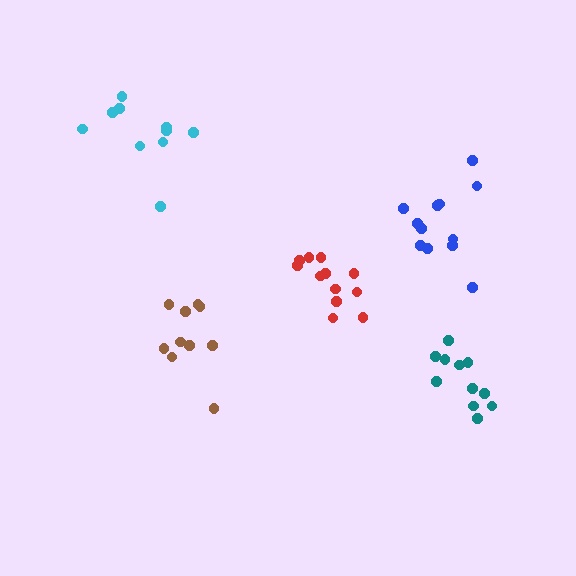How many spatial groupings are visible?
There are 5 spatial groupings.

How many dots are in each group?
Group 1: 12 dots, Group 2: 10 dots, Group 3: 10 dots, Group 4: 11 dots, Group 5: 12 dots (55 total).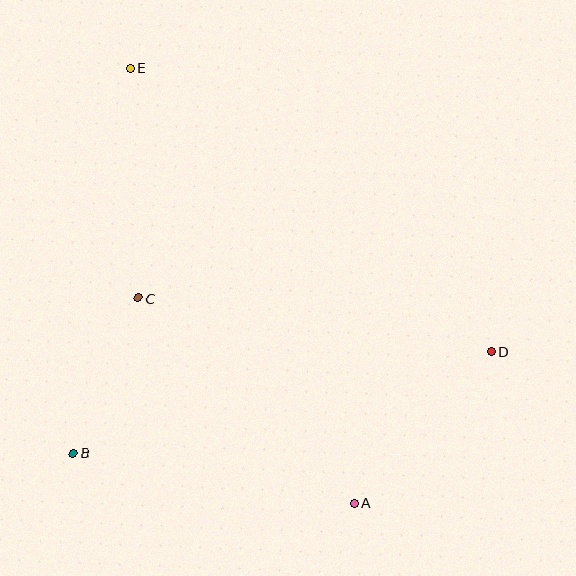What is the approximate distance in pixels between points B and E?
The distance between B and E is approximately 389 pixels.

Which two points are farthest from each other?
Points A and E are farthest from each other.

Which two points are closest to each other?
Points B and C are closest to each other.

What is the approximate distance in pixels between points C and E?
The distance between C and E is approximately 230 pixels.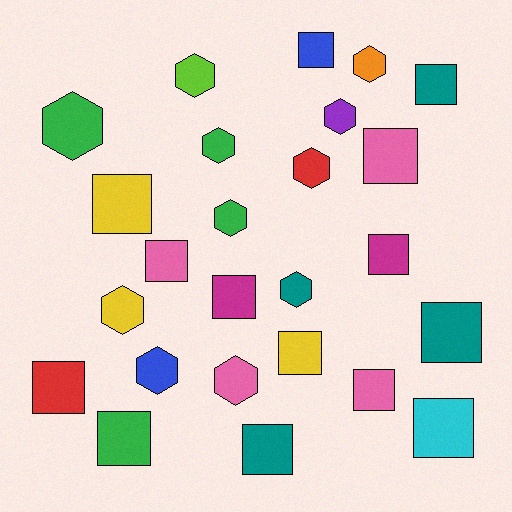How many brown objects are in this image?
There are no brown objects.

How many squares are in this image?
There are 14 squares.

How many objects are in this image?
There are 25 objects.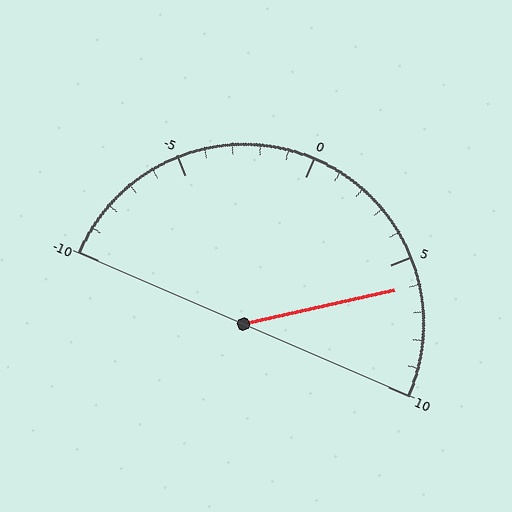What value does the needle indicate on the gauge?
The needle indicates approximately 6.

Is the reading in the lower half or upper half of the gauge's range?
The reading is in the upper half of the range (-10 to 10).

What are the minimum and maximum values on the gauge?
The gauge ranges from -10 to 10.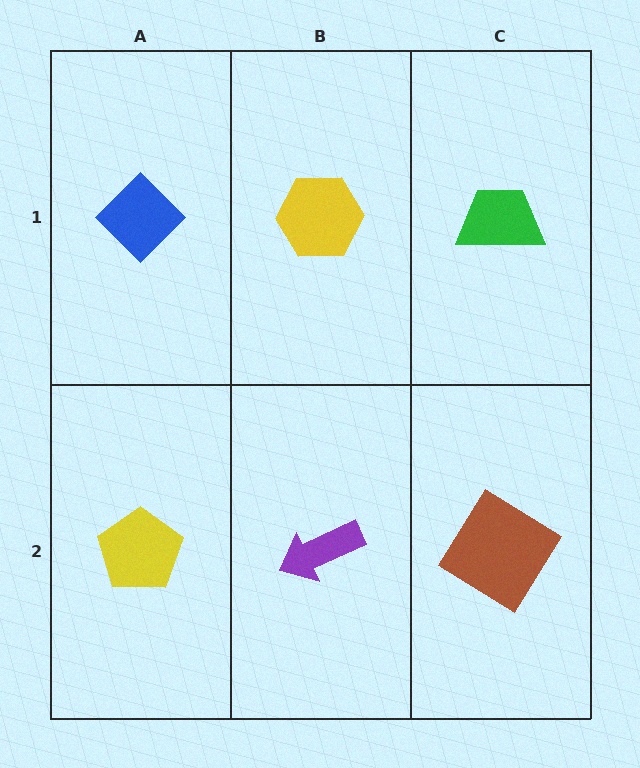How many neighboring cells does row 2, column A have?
2.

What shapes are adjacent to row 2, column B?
A yellow hexagon (row 1, column B), a yellow pentagon (row 2, column A), a brown diamond (row 2, column C).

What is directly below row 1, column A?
A yellow pentagon.